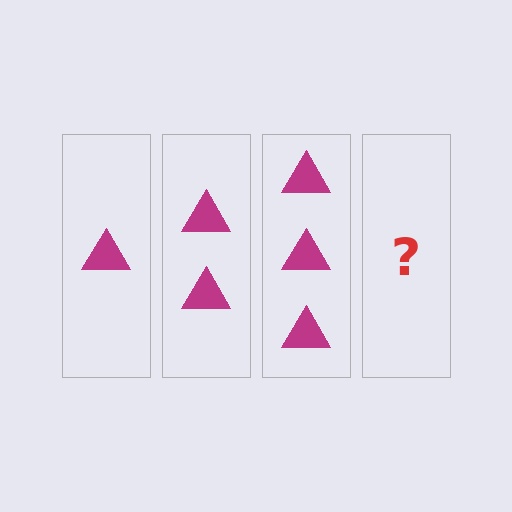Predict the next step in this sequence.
The next step is 4 triangles.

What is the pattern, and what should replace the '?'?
The pattern is that each step adds one more triangle. The '?' should be 4 triangles.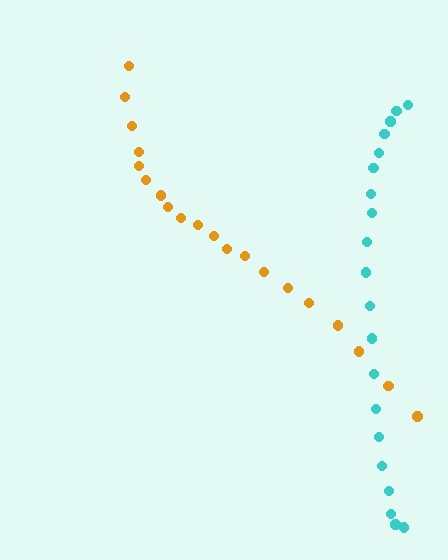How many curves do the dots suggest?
There are 2 distinct paths.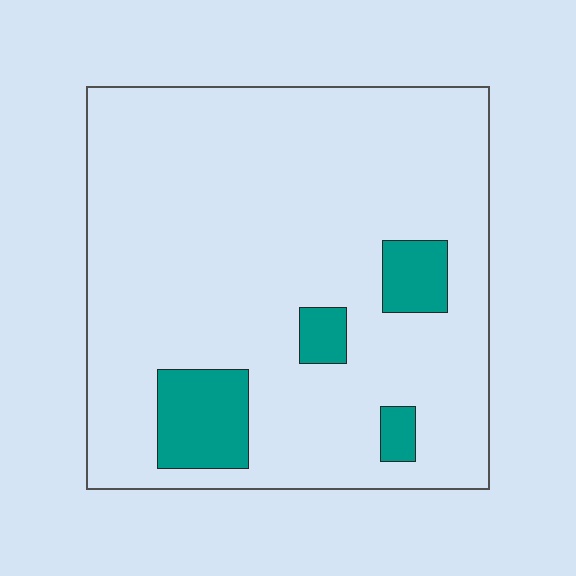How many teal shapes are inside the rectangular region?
4.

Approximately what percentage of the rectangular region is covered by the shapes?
Approximately 10%.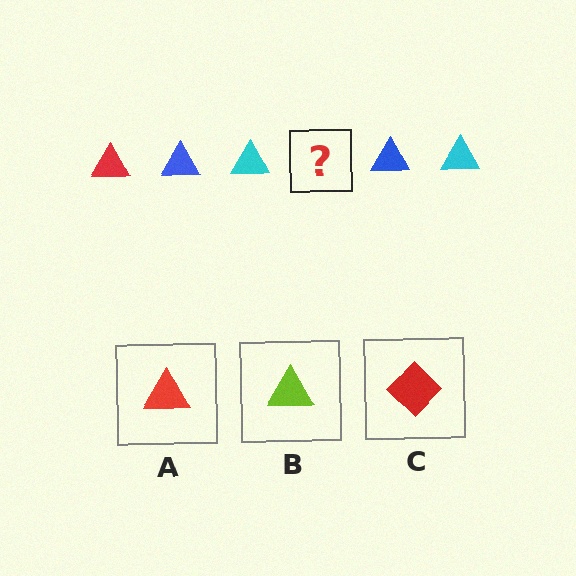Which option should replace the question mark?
Option A.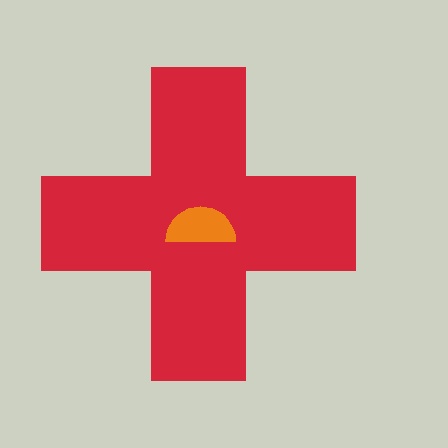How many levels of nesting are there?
2.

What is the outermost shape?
The red cross.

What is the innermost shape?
The orange semicircle.